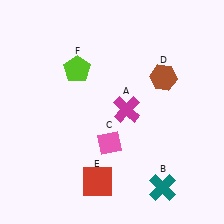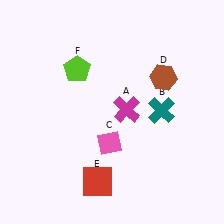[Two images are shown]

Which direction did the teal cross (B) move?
The teal cross (B) moved up.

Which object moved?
The teal cross (B) moved up.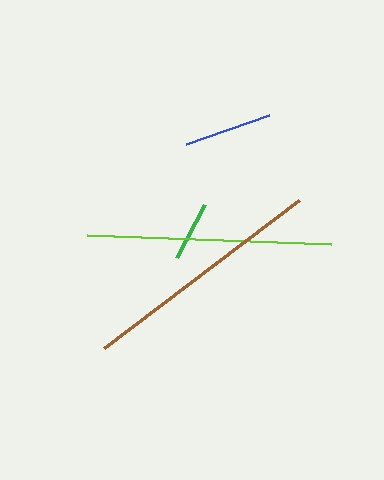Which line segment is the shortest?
The green line is the shortest at approximately 60 pixels.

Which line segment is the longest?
The brown line is the longest at approximately 245 pixels.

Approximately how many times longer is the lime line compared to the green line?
The lime line is approximately 4.0 times the length of the green line.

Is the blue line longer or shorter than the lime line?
The lime line is longer than the blue line.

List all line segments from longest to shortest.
From longest to shortest: brown, lime, blue, green.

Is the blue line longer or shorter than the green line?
The blue line is longer than the green line.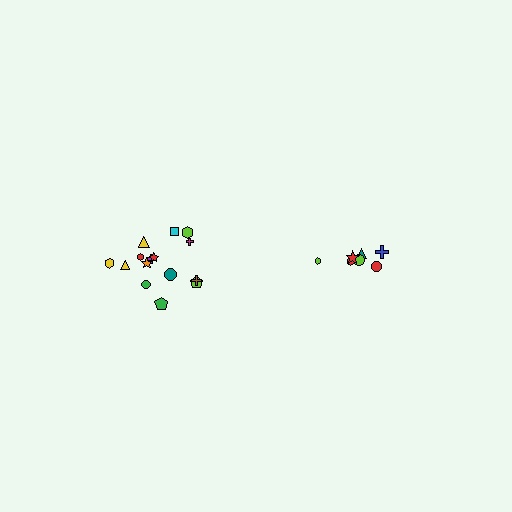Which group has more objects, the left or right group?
The left group.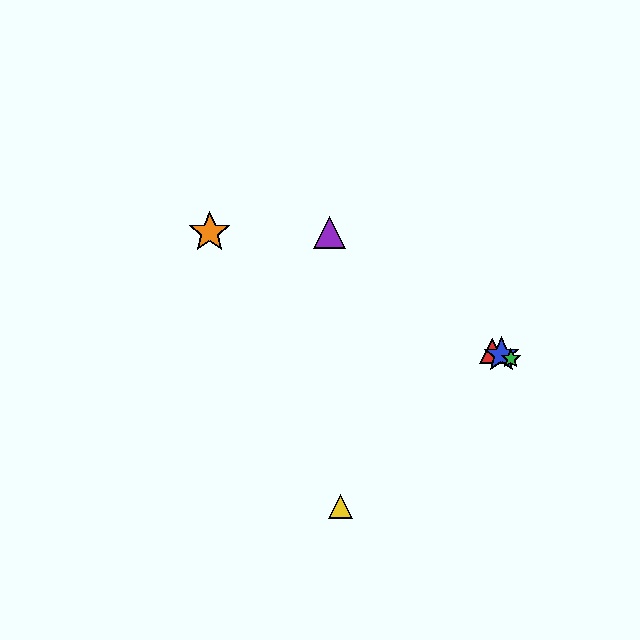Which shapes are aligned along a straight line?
The red triangle, the blue star, the green star, the orange star are aligned along a straight line.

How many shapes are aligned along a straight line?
4 shapes (the red triangle, the blue star, the green star, the orange star) are aligned along a straight line.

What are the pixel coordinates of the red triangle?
The red triangle is at (492, 351).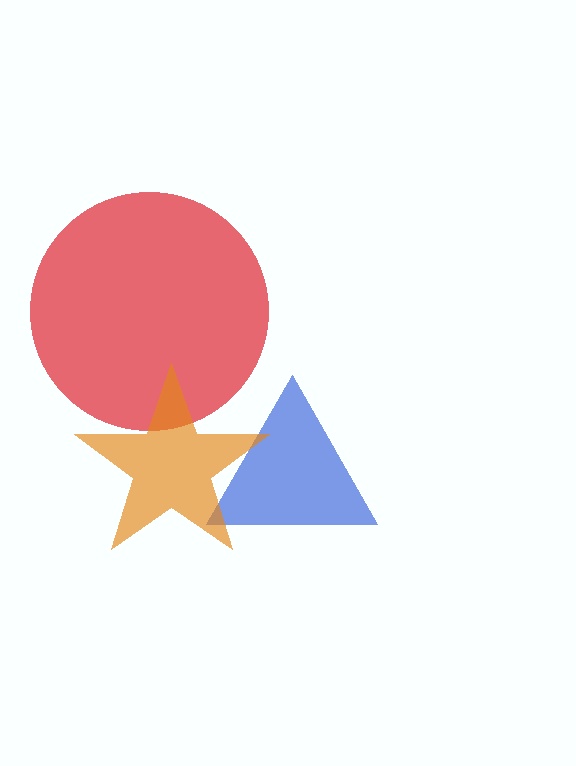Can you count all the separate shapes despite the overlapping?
Yes, there are 3 separate shapes.